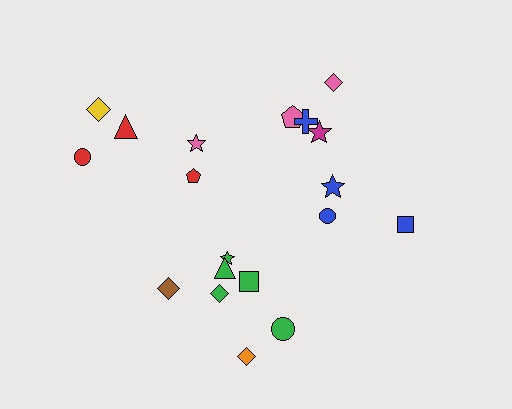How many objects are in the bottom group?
There are 7 objects.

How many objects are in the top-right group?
There are 7 objects.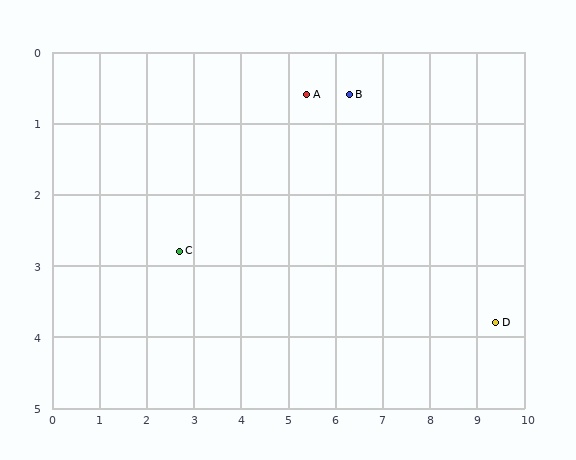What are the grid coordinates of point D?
Point D is at approximately (9.4, 3.8).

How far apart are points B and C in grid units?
Points B and C are about 4.2 grid units apart.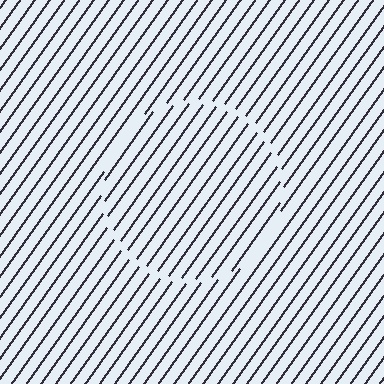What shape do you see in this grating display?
An illusory circle. The interior of the shape contains the same grating, shifted by half a period — the contour is defined by the phase discontinuity where line-ends from the inner and outer gratings abut.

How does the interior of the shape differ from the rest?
The interior of the shape contains the same grating, shifted by half a period — the contour is defined by the phase discontinuity where line-ends from the inner and outer gratings abut.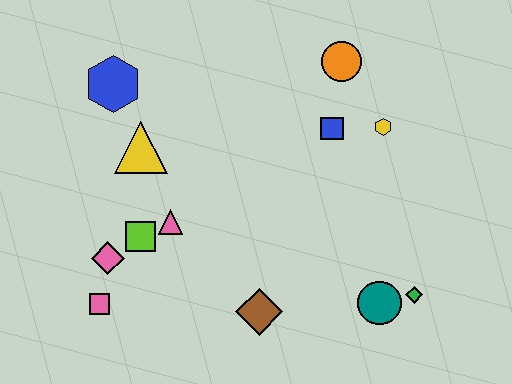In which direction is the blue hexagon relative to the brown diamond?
The blue hexagon is above the brown diamond.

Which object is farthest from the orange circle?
The pink square is farthest from the orange circle.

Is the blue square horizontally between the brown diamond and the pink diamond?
No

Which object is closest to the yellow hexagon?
The blue square is closest to the yellow hexagon.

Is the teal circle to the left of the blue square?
No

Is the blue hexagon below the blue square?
No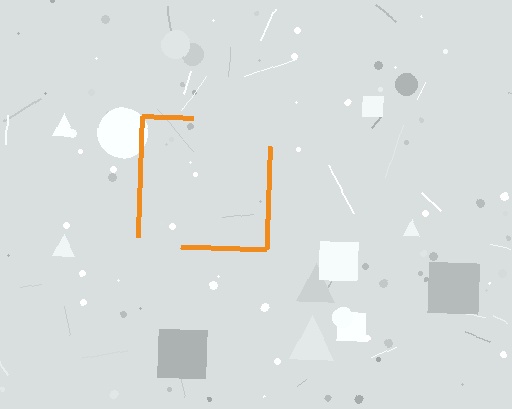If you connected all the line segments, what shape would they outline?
They would outline a square.